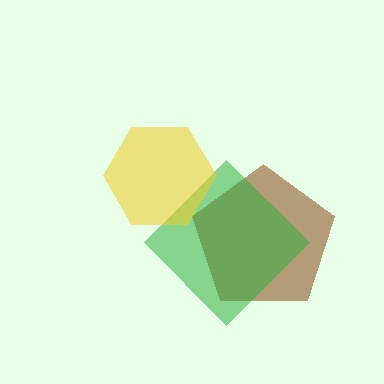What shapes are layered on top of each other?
The layered shapes are: a brown pentagon, a green diamond, a yellow hexagon.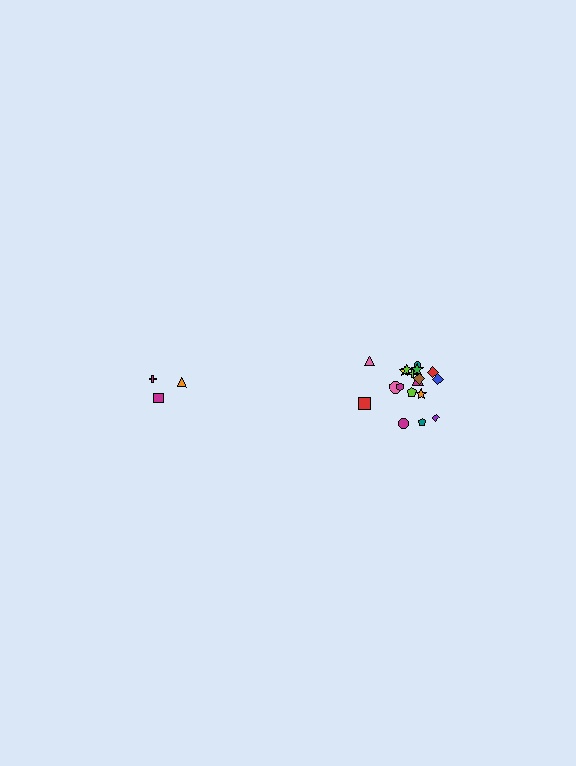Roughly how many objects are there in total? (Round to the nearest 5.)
Roughly 20 objects in total.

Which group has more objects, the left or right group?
The right group.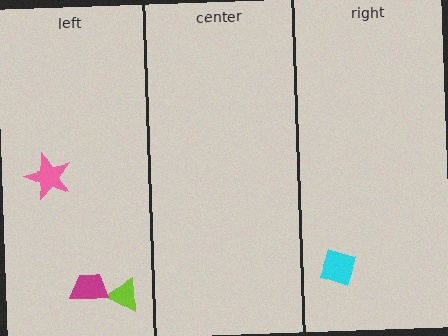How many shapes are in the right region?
1.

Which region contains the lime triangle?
The left region.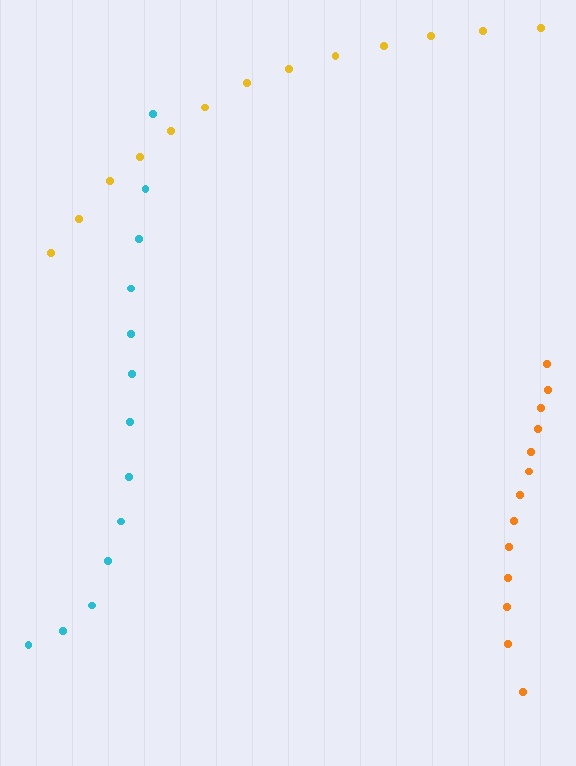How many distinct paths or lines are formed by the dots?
There are 3 distinct paths.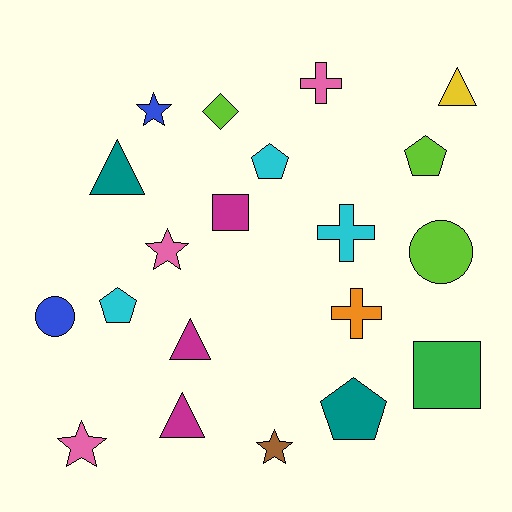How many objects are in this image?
There are 20 objects.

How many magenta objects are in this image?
There are 3 magenta objects.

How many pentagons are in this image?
There are 4 pentagons.